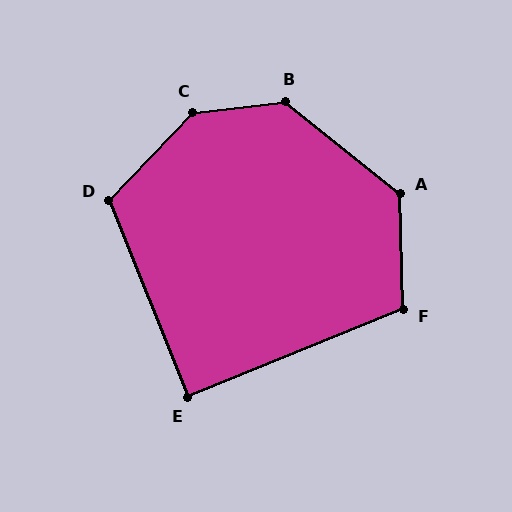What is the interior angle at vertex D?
Approximately 115 degrees (obtuse).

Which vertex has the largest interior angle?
C, at approximately 140 degrees.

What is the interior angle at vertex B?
Approximately 135 degrees (obtuse).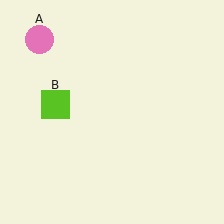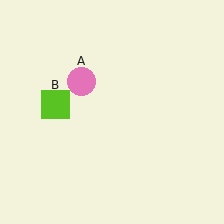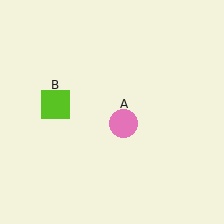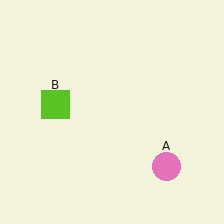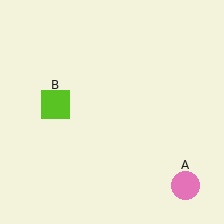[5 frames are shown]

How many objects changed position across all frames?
1 object changed position: pink circle (object A).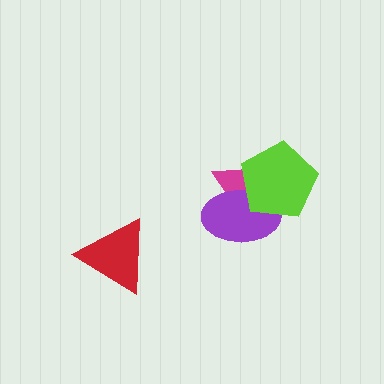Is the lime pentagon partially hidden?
No, no other shape covers it.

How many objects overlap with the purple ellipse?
2 objects overlap with the purple ellipse.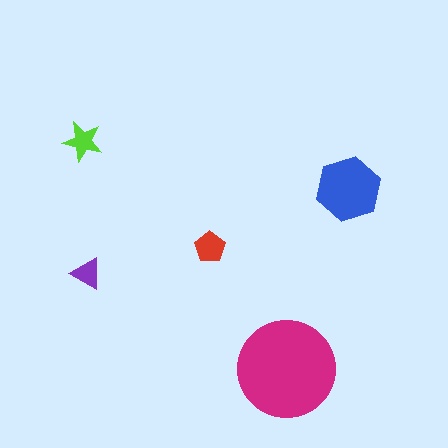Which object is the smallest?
The purple triangle.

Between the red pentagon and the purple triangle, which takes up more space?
The red pentagon.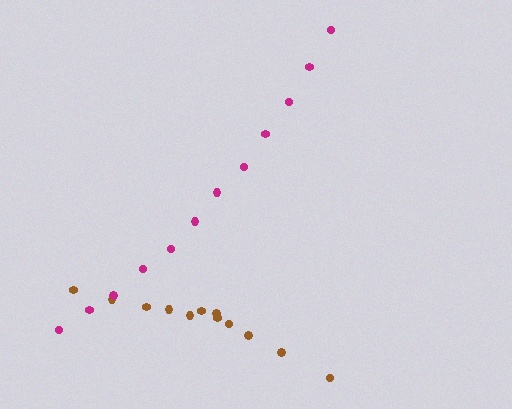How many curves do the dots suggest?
There are 2 distinct paths.